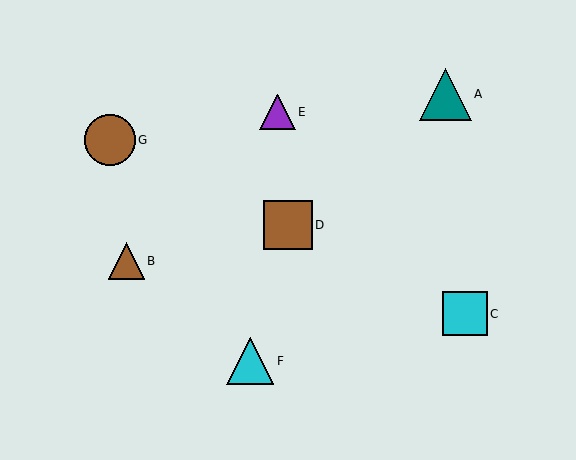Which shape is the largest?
The teal triangle (labeled A) is the largest.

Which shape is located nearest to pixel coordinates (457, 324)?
The cyan square (labeled C) at (465, 314) is nearest to that location.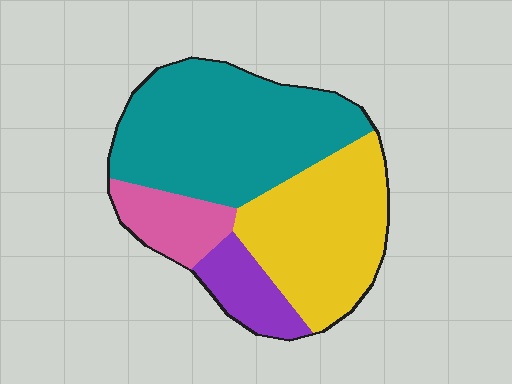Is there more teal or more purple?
Teal.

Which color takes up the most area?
Teal, at roughly 45%.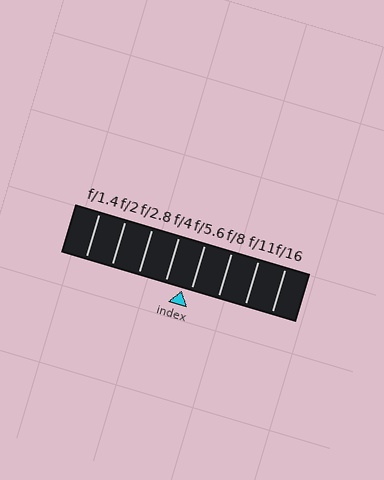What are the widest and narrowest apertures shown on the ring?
The widest aperture shown is f/1.4 and the narrowest is f/16.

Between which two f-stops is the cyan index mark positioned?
The index mark is between f/4 and f/5.6.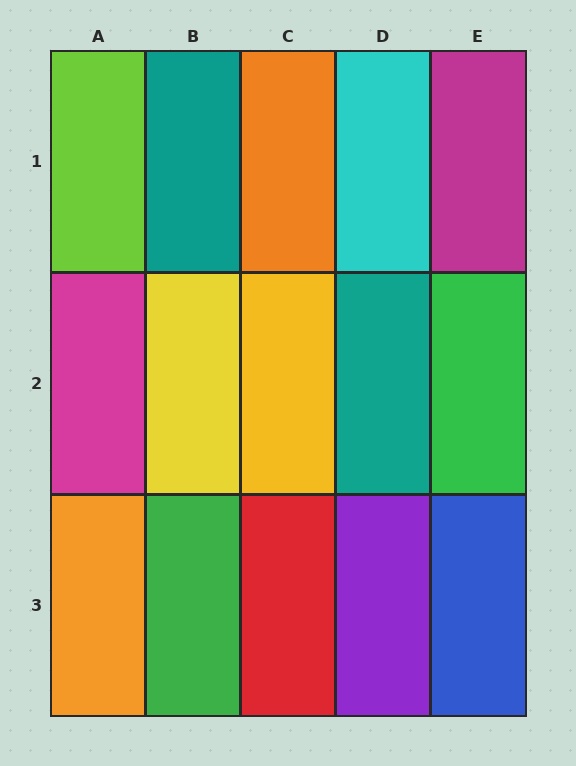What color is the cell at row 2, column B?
Yellow.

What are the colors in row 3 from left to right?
Orange, green, red, purple, blue.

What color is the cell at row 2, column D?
Teal.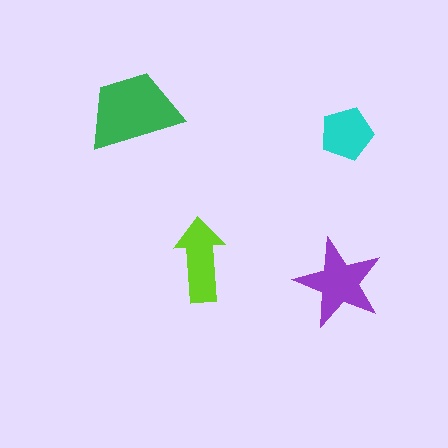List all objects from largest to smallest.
The green trapezoid, the purple star, the lime arrow, the cyan pentagon.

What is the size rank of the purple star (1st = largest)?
2nd.